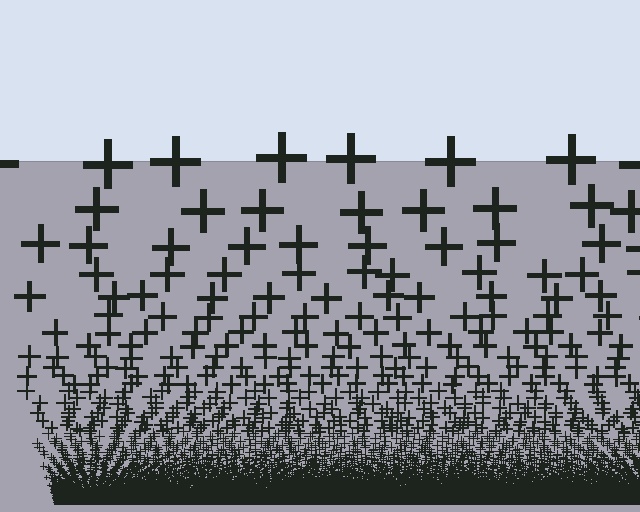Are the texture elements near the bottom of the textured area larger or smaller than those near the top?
Smaller. The gradient is inverted — elements near the bottom are smaller and denser.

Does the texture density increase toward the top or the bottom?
Density increases toward the bottom.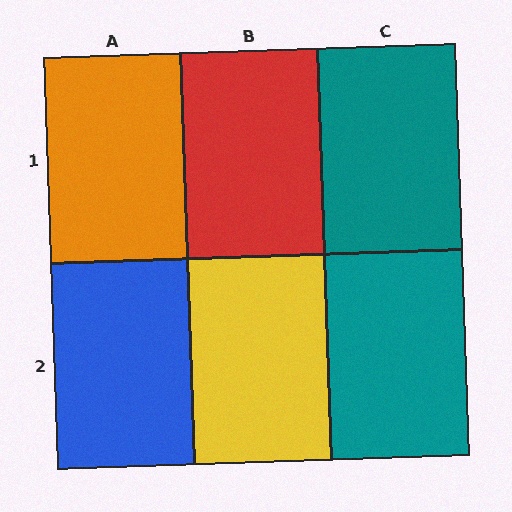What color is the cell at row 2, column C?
Teal.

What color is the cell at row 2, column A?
Blue.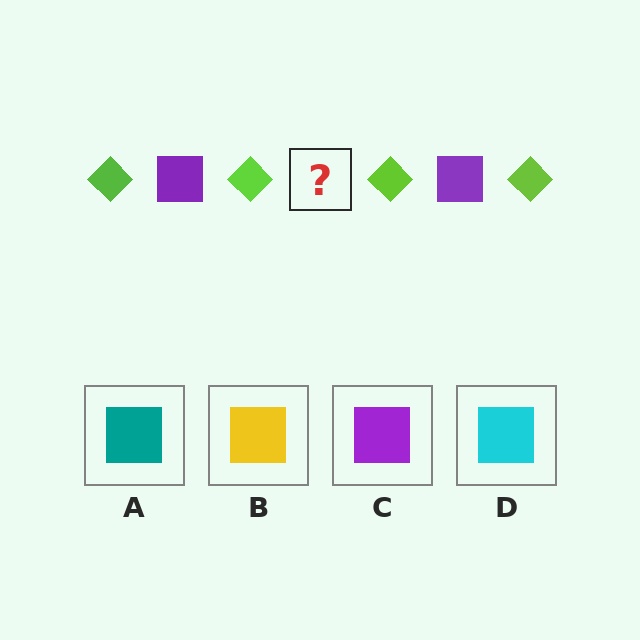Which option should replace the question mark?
Option C.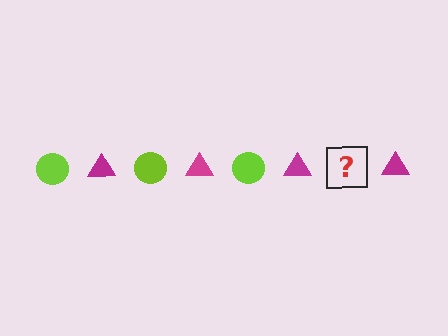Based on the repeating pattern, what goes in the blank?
The blank should be a lime circle.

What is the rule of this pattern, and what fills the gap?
The rule is that the pattern alternates between lime circle and magenta triangle. The gap should be filled with a lime circle.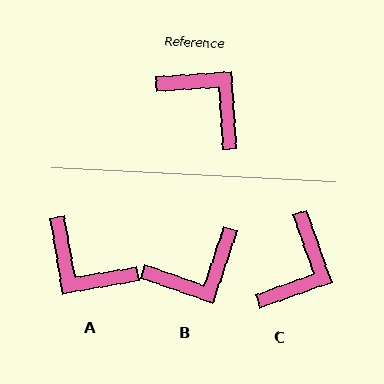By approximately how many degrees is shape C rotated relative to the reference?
Approximately 74 degrees clockwise.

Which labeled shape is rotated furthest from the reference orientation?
A, about 174 degrees away.